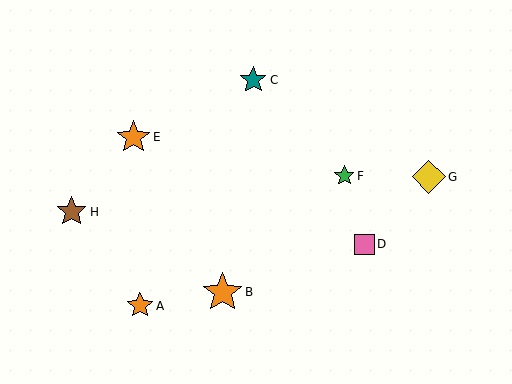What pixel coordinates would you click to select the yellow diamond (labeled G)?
Click at (429, 177) to select the yellow diamond G.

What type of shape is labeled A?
Shape A is an orange star.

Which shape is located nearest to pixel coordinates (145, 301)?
The orange star (labeled A) at (140, 306) is nearest to that location.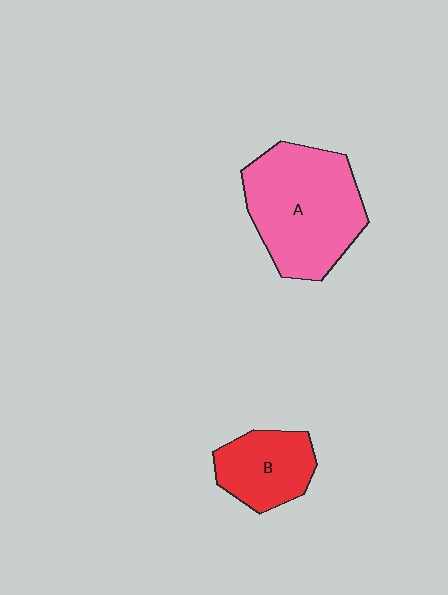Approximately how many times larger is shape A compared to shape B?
Approximately 1.9 times.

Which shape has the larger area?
Shape A (pink).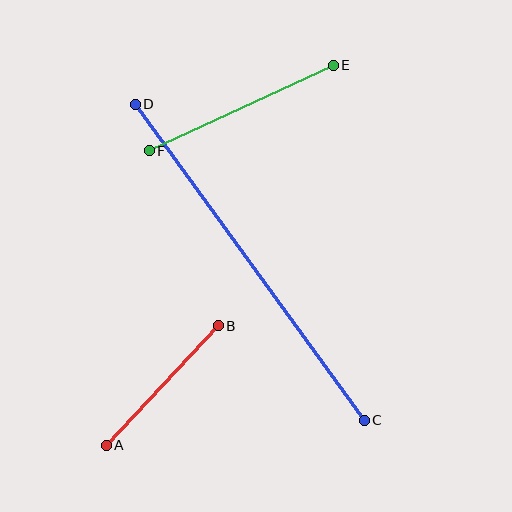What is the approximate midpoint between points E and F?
The midpoint is at approximately (241, 108) pixels.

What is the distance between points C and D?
The distance is approximately 391 pixels.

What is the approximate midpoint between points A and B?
The midpoint is at approximately (162, 386) pixels.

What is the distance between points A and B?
The distance is approximately 164 pixels.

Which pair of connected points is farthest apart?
Points C and D are farthest apart.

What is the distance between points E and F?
The distance is approximately 203 pixels.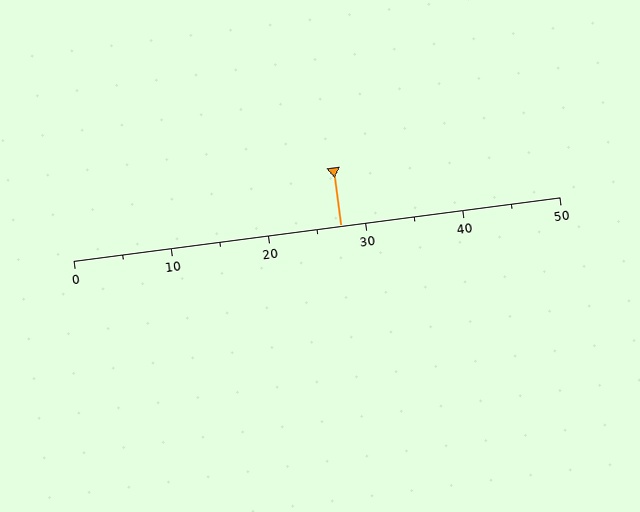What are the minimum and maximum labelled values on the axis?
The axis runs from 0 to 50.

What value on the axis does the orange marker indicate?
The marker indicates approximately 27.5.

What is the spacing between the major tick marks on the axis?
The major ticks are spaced 10 apart.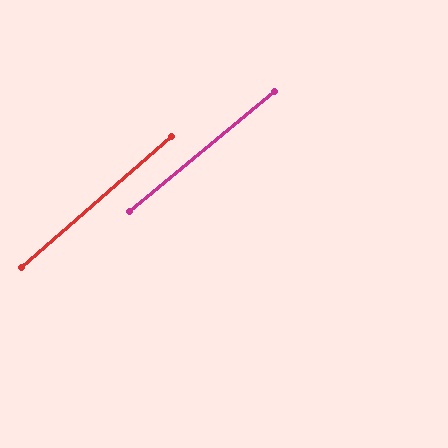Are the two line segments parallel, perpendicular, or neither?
Parallel — their directions differ by only 1.4°.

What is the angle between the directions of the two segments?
Approximately 1 degree.